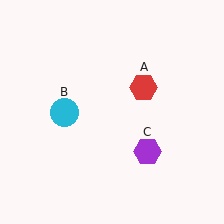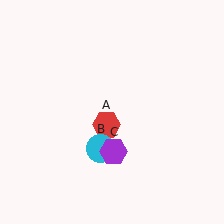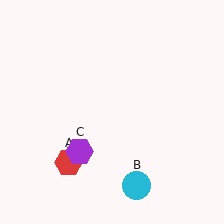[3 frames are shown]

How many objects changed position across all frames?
3 objects changed position: red hexagon (object A), cyan circle (object B), purple hexagon (object C).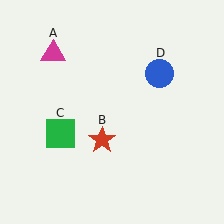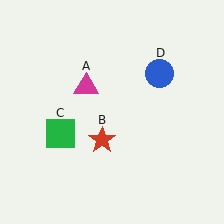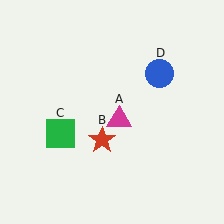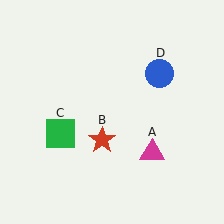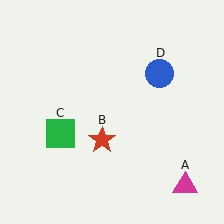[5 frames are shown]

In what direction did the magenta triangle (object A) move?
The magenta triangle (object A) moved down and to the right.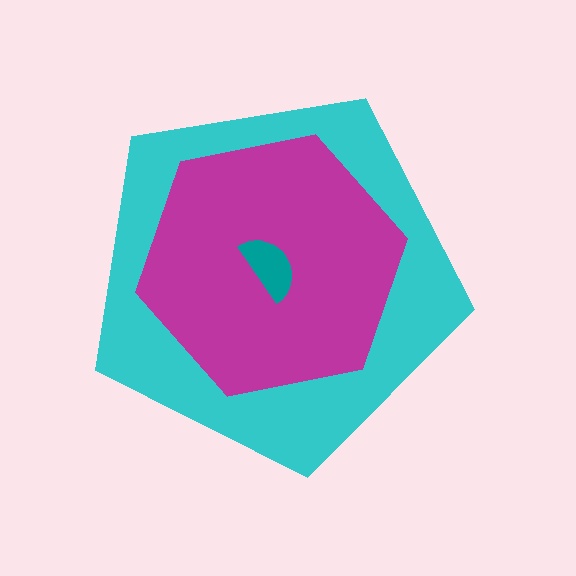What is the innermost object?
The teal semicircle.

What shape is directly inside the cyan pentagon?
The magenta hexagon.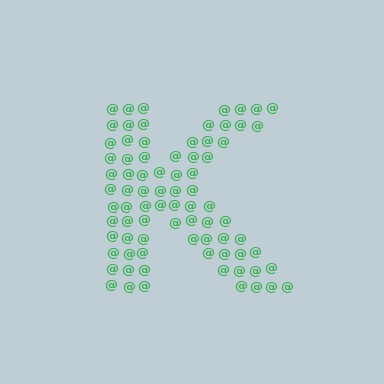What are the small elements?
The small elements are at signs.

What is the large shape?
The large shape is the letter K.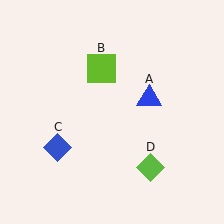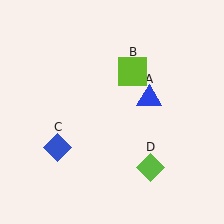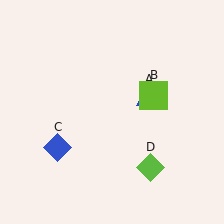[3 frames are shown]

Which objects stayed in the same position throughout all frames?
Blue triangle (object A) and blue diamond (object C) and lime diamond (object D) remained stationary.